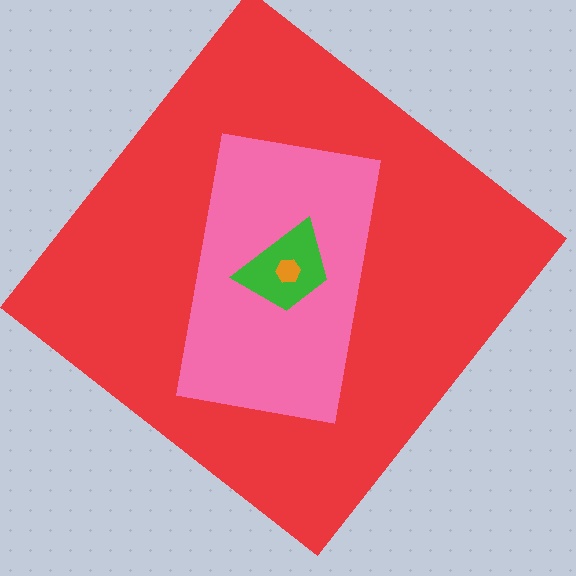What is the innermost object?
The orange hexagon.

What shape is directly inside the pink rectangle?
The green trapezoid.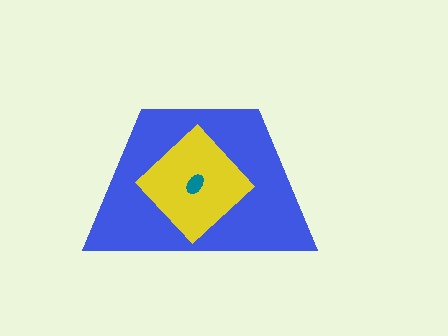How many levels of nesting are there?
3.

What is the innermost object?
The teal ellipse.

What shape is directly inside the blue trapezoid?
The yellow diamond.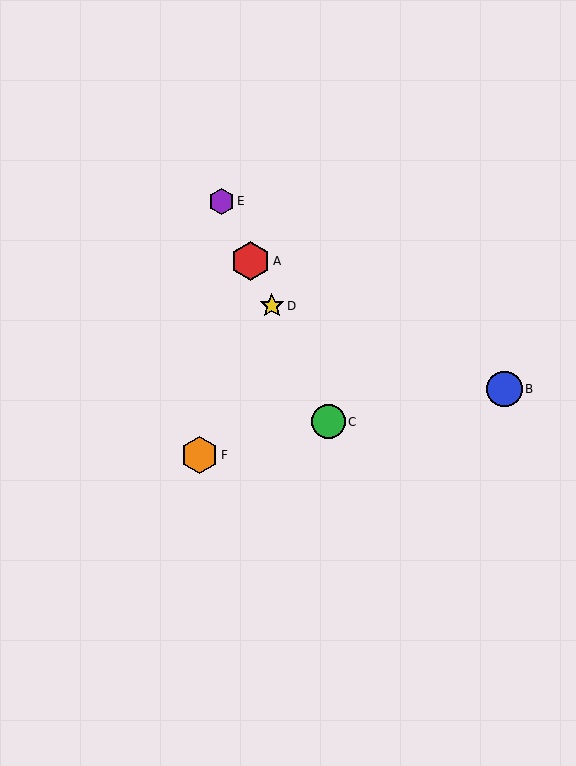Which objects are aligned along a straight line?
Objects A, C, D, E are aligned along a straight line.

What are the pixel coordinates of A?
Object A is at (250, 261).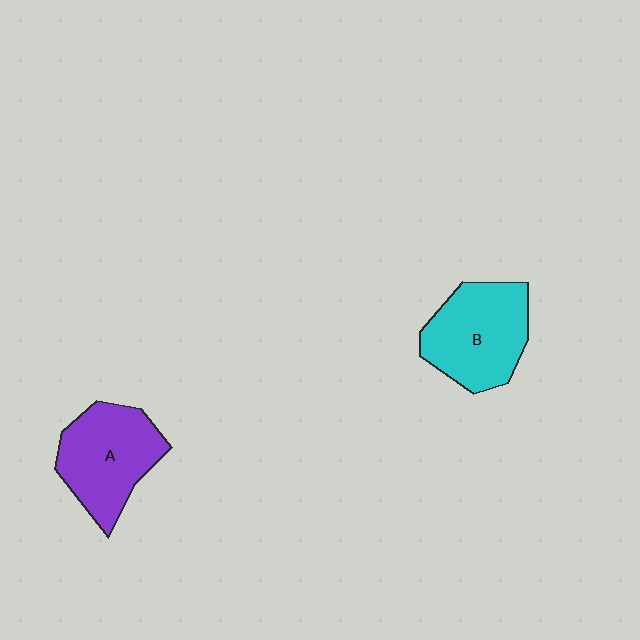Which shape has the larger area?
Shape B (cyan).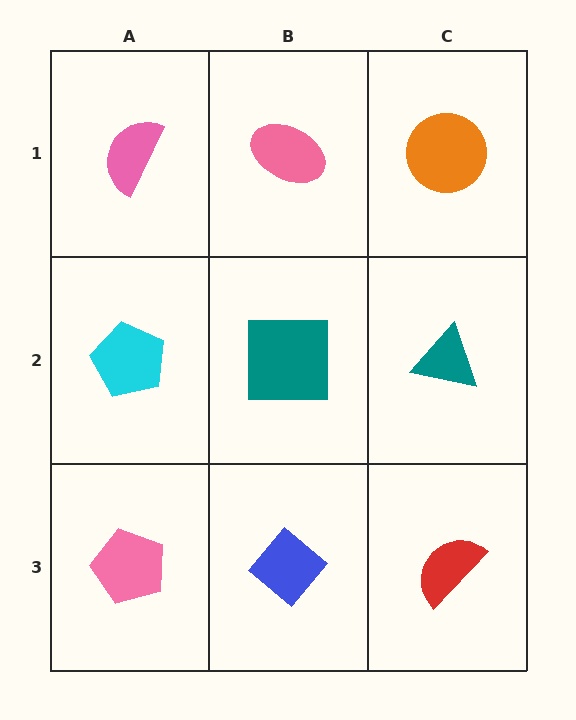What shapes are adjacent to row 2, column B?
A pink ellipse (row 1, column B), a blue diamond (row 3, column B), a cyan pentagon (row 2, column A), a teal triangle (row 2, column C).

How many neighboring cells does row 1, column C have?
2.